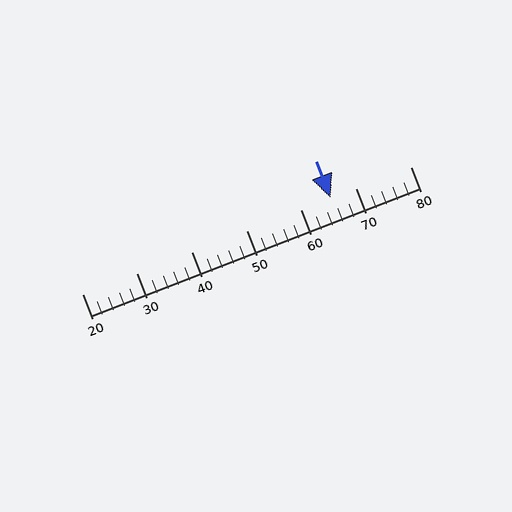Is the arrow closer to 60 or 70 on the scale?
The arrow is closer to 70.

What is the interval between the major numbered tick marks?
The major tick marks are spaced 10 units apart.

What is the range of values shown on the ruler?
The ruler shows values from 20 to 80.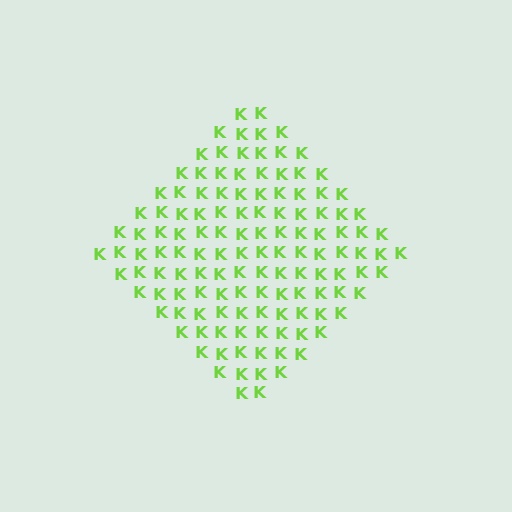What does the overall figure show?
The overall figure shows a diamond.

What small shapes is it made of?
It is made of small letter K's.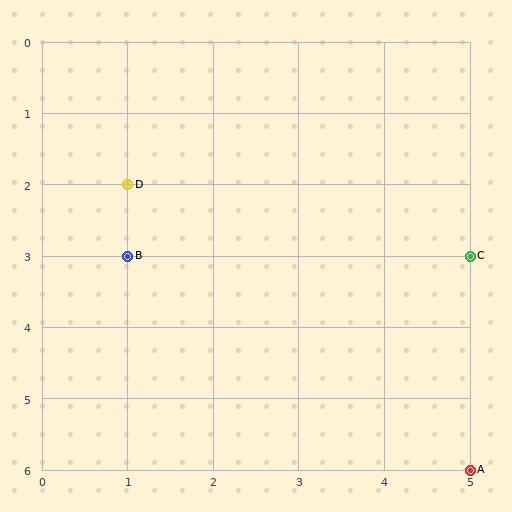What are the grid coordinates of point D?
Point D is at grid coordinates (1, 2).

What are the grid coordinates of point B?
Point B is at grid coordinates (1, 3).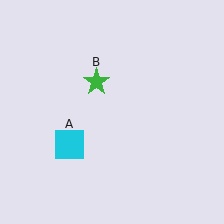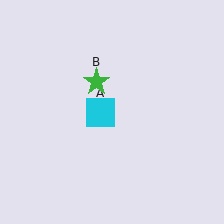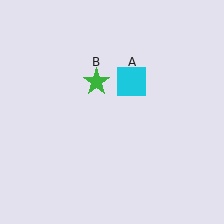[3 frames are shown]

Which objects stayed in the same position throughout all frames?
Green star (object B) remained stationary.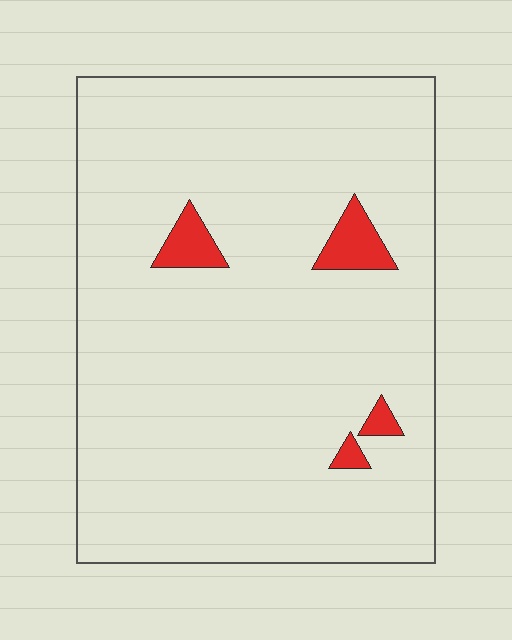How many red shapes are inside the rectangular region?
4.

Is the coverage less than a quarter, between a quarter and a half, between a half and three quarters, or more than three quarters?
Less than a quarter.